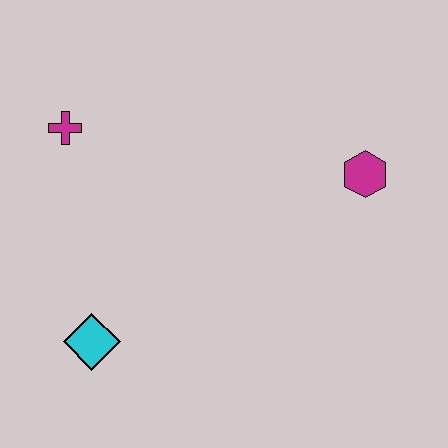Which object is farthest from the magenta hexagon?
The cyan diamond is farthest from the magenta hexagon.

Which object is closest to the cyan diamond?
The magenta cross is closest to the cyan diamond.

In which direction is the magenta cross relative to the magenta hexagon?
The magenta cross is to the left of the magenta hexagon.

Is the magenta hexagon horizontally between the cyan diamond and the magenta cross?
No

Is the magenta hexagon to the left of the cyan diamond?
No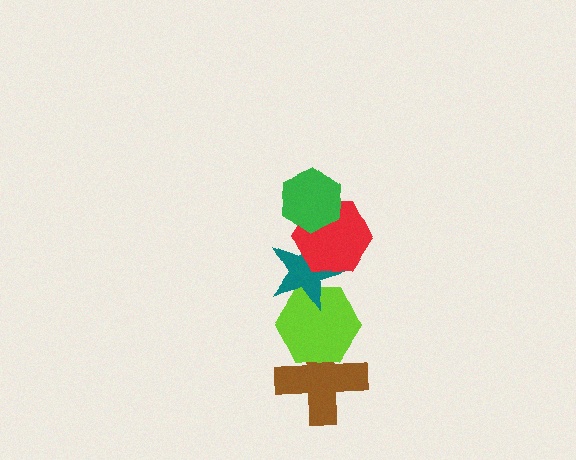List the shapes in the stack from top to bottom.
From top to bottom: the green hexagon, the red hexagon, the teal star, the lime hexagon, the brown cross.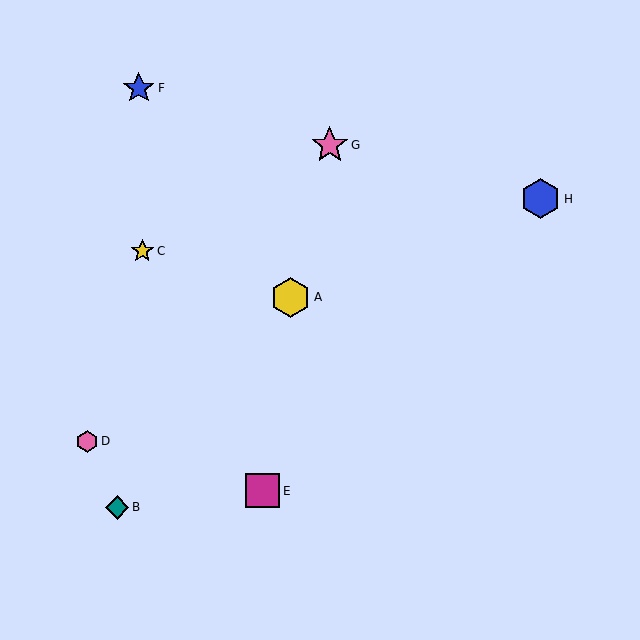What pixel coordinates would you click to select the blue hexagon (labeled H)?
Click at (541, 199) to select the blue hexagon H.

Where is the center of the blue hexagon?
The center of the blue hexagon is at (541, 199).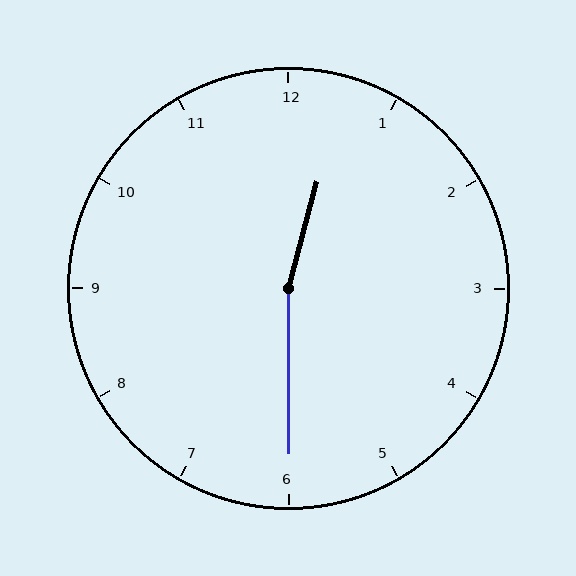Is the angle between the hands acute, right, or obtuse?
It is obtuse.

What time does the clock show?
12:30.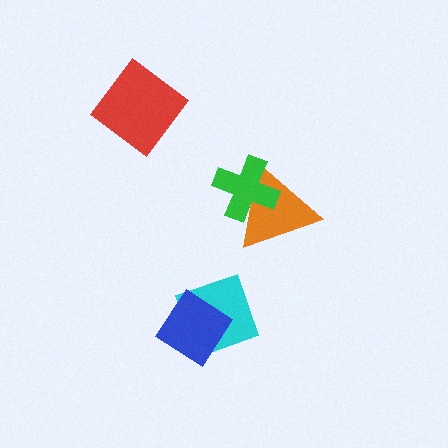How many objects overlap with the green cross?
1 object overlaps with the green cross.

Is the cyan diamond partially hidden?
Yes, it is partially covered by another shape.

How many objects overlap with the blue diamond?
1 object overlaps with the blue diamond.